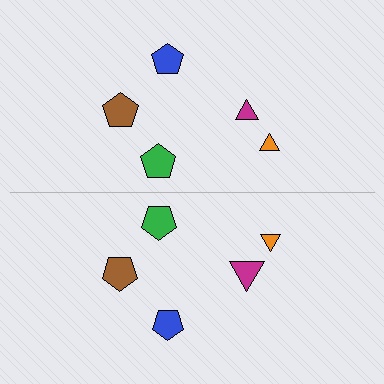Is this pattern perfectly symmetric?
No, the pattern is not perfectly symmetric. The magenta triangle on the bottom side has a different size than its mirror counterpart.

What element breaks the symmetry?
The magenta triangle on the bottom side has a different size than its mirror counterpart.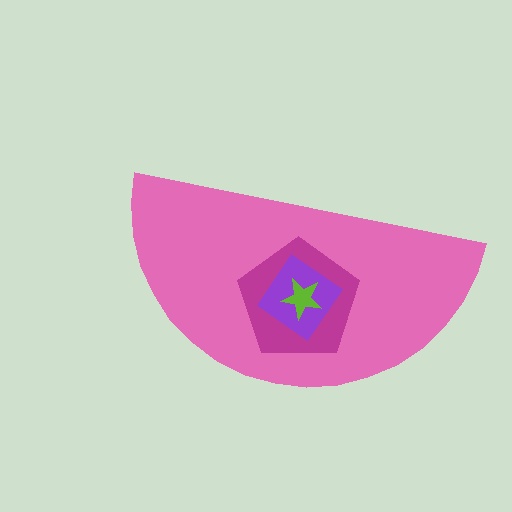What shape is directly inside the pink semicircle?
The magenta pentagon.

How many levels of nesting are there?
4.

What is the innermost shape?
The lime star.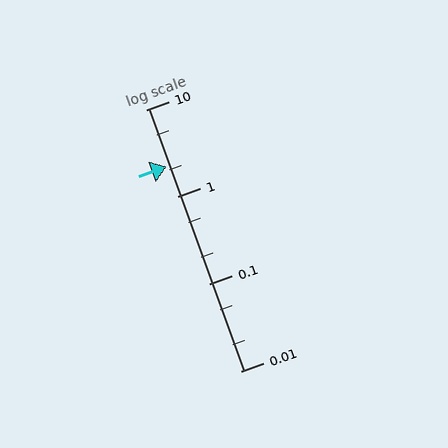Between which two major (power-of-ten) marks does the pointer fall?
The pointer is between 1 and 10.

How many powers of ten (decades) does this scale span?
The scale spans 3 decades, from 0.01 to 10.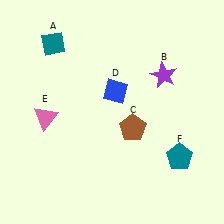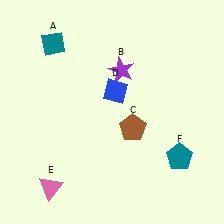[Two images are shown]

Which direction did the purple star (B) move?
The purple star (B) moved left.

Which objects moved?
The objects that moved are: the purple star (B), the pink triangle (E).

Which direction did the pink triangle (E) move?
The pink triangle (E) moved down.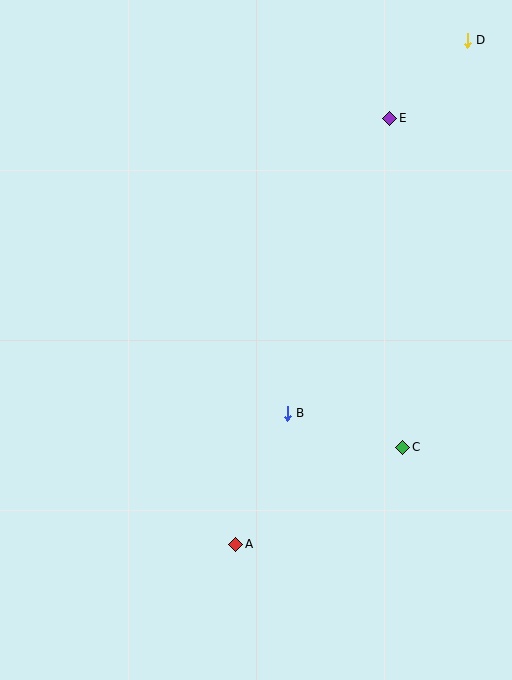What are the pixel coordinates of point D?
Point D is at (467, 40).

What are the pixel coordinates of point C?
Point C is at (403, 447).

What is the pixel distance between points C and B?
The distance between C and B is 120 pixels.